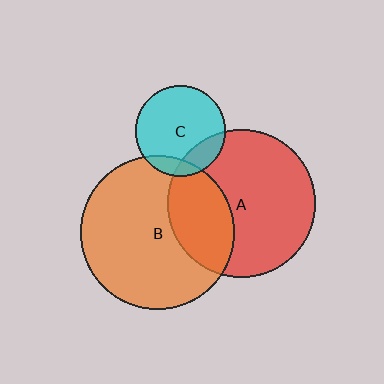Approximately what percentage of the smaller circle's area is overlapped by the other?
Approximately 10%.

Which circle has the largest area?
Circle B (orange).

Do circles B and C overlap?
Yes.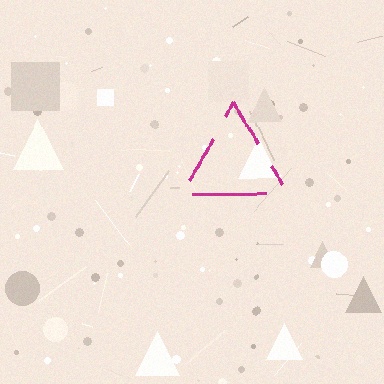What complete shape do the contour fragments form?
The contour fragments form a triangle.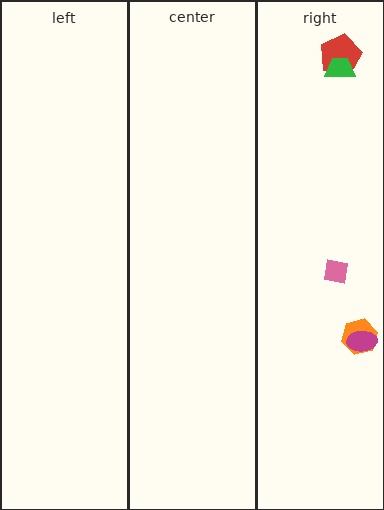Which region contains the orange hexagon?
The right region.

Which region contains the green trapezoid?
The right region.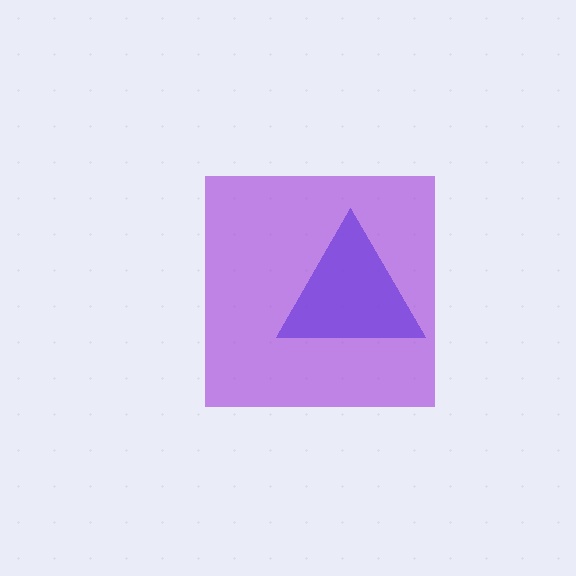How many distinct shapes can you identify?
There are 2 distinct shapes: a blue triangle, a purple square.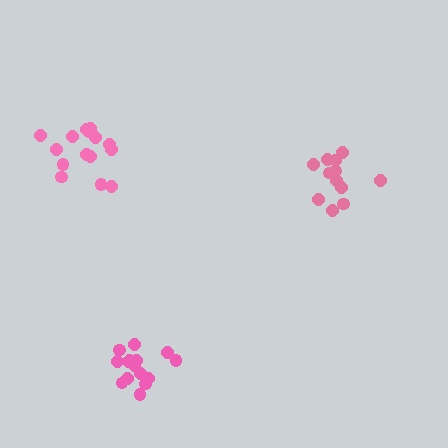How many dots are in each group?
Group 1: 15 dots, Group 2: 12 dots, Group 3: 15 dots (42 total).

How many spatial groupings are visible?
There are 3 spatial groupings.